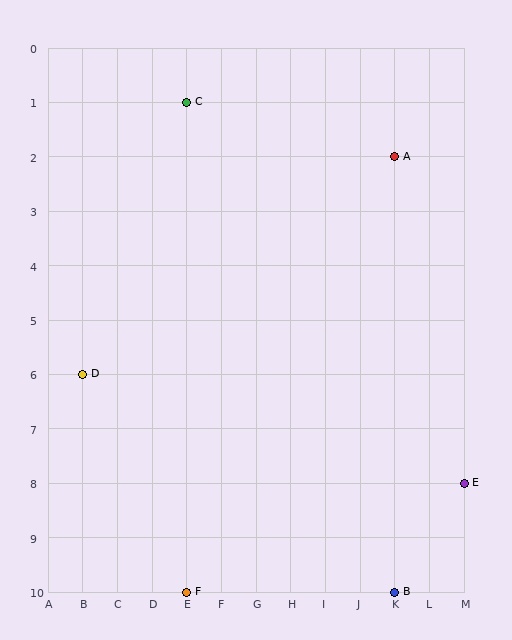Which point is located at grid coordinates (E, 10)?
Point F is at (E, 10).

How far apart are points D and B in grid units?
Points D and B are 9 columns and 4 rows apart (about 9.8 grid units diagonally).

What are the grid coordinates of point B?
Point B is at grid coordinates (K, 10).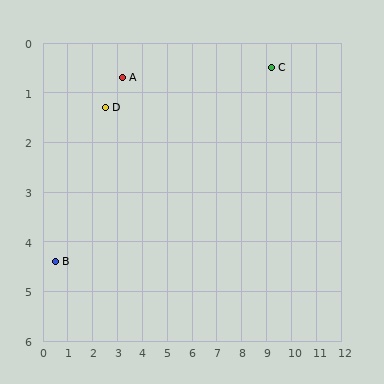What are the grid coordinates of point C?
Point C is at approximately (9.2, 0.5).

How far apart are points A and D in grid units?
Points A and D are about 0.9 grid units apart.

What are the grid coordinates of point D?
Point D is at approximately (2.5, 1.3).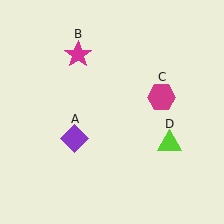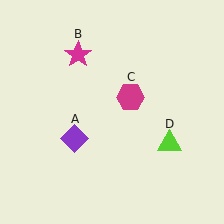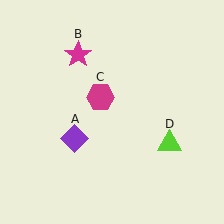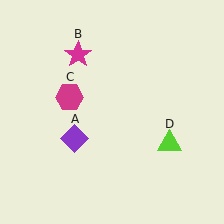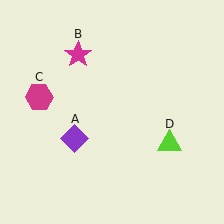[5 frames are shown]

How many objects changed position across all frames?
1 object changed position: magenta hexagon (object C).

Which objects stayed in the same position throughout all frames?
Purple diamond (object A) and magenta star (object B) and lime triangle (object D) remained stationary.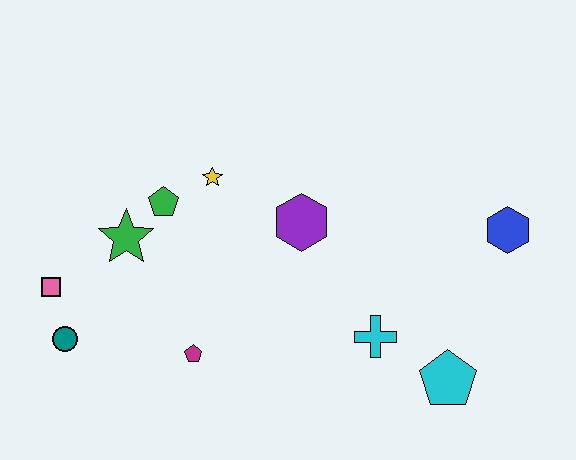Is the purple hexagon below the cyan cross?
No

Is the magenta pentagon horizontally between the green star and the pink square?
No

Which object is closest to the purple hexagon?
The yellow star is closest to the purple hexagon.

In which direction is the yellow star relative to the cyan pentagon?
The yellow star is to the left of the cyan pentagon.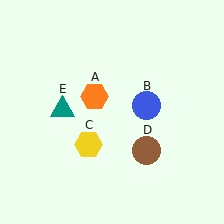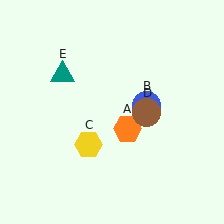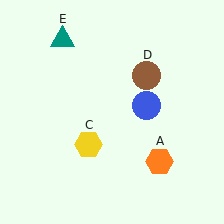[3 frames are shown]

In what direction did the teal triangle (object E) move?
The teal triangle (object E) moved up.